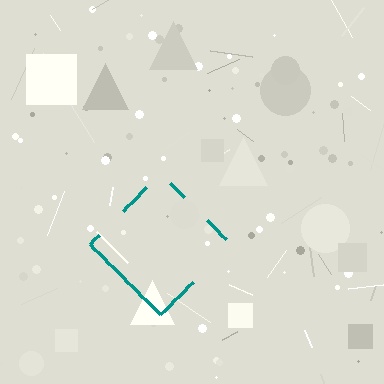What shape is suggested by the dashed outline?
The dashed outline suggests a diamond.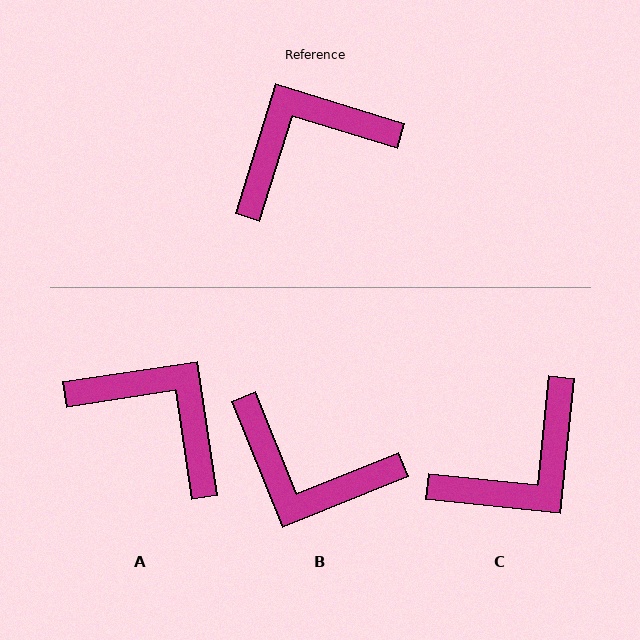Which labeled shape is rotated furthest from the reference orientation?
C, about 169 degrees away.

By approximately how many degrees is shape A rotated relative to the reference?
Approximately 64 degrees clockwise.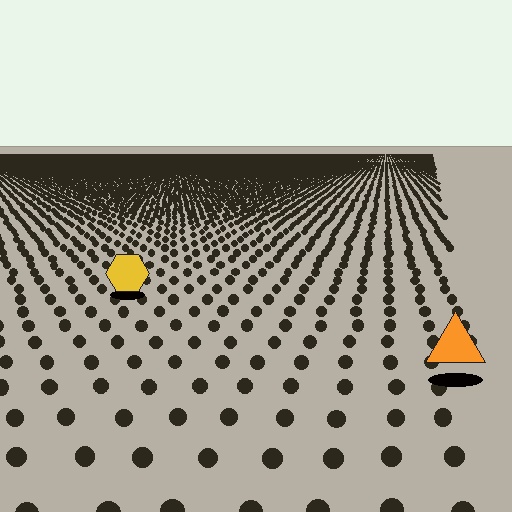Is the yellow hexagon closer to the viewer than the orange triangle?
No. The orange triangle is closer — you can tell from the texture gradient: the ground texture is coarser near it.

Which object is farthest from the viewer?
The yellow hexagon is farthest from the viewer. It appears smaller and the ground texture around it is denser.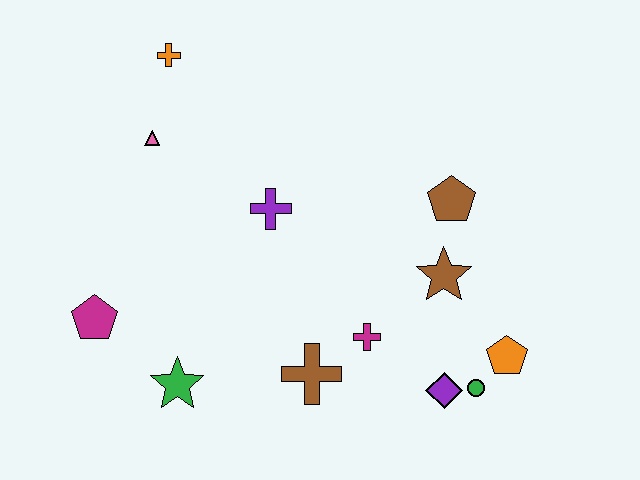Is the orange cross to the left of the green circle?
Yes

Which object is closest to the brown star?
The brown pentagon is closest to the brown star.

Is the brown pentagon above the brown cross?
Yes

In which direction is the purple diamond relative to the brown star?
The purple diamond is below the brown star.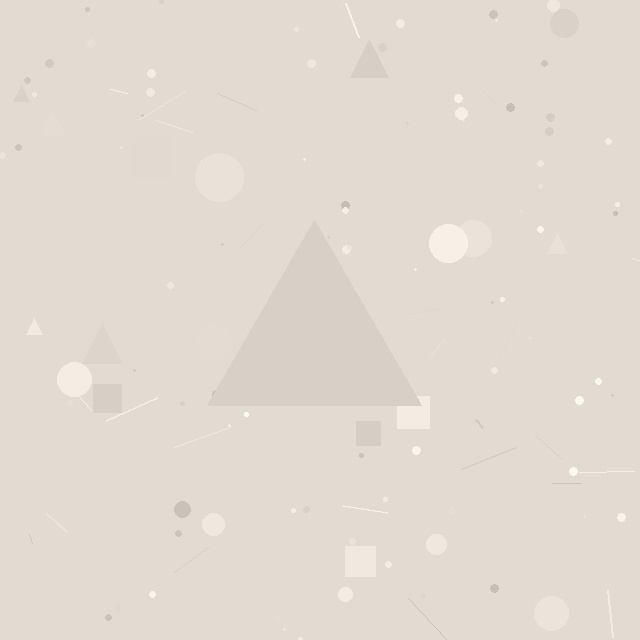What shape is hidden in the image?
A triangle is hidden in the image.